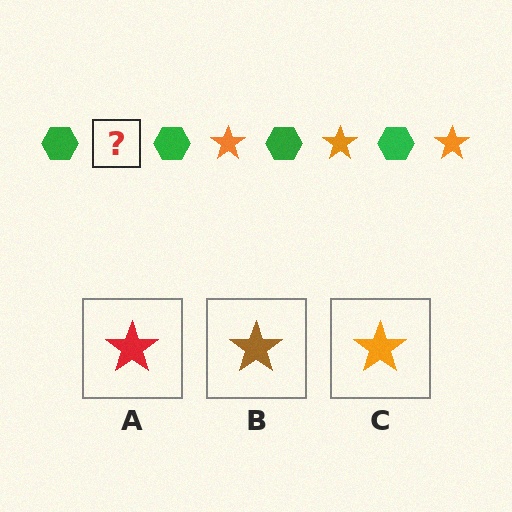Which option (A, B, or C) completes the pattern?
C.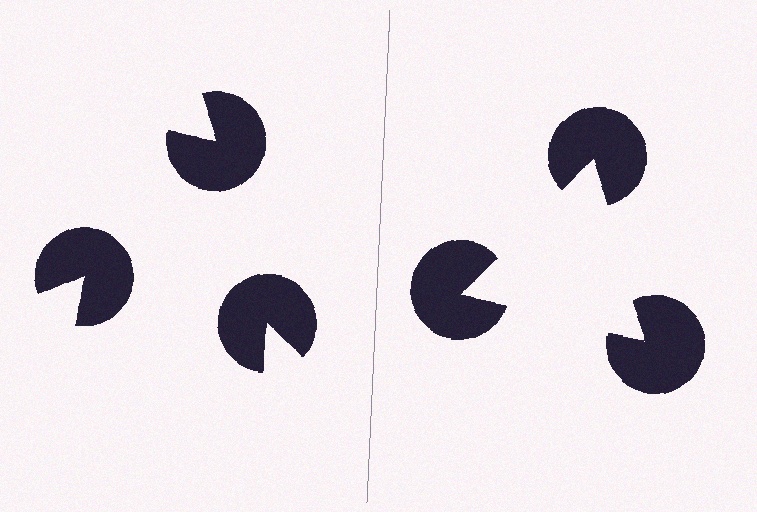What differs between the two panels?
The pac-man discs are positioned identically on both sides; only the wedge orientations differ. On the right they align to a triangle; on the left they are misaligned.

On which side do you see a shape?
An illusory triangle appears on the right side. On the left side the wedge cuts are rotated, so no coherent shape forms.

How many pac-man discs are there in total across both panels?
6 — 3 on each side.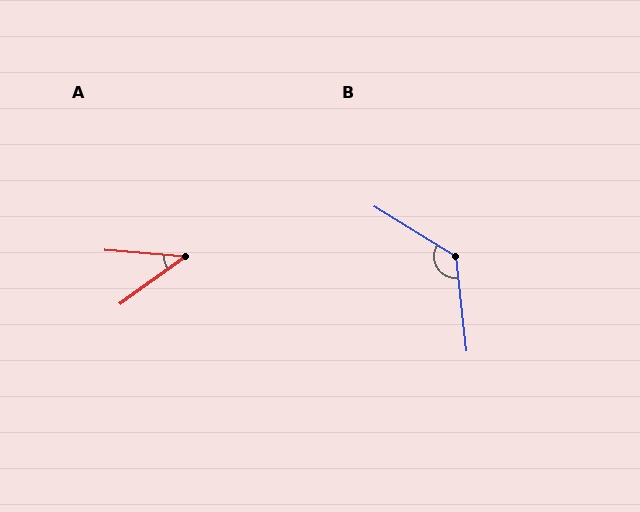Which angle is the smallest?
A, at approximately 41 degrees.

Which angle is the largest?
B, at approximately 128 degrees.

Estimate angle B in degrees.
Approximately 128 degrees.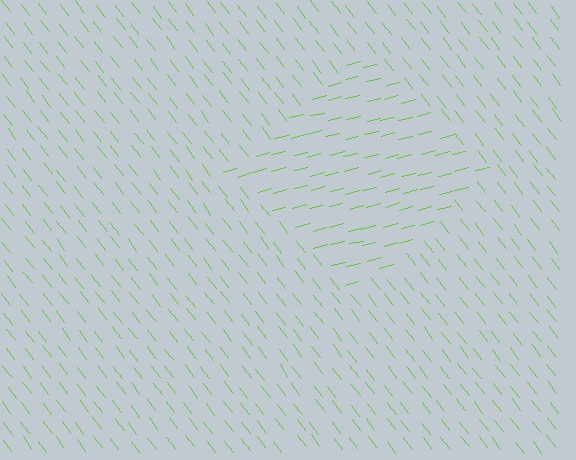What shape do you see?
I see a diamond.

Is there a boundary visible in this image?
Yes, there is a texture boundary formed by a change in line orientation.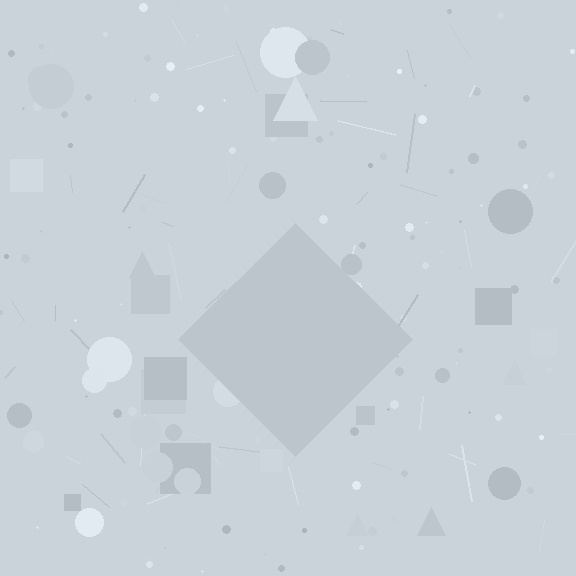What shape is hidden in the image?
A diamond is hidden in the image.